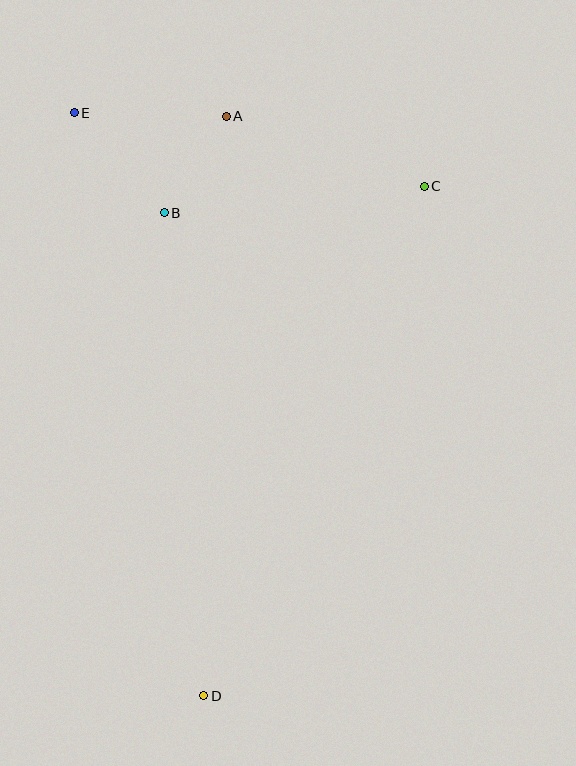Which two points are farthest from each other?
Points D and E are farthest from each other.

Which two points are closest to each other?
Points A and B are closest to each other.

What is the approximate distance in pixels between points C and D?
The distance between C and D is approximately 555 pixels.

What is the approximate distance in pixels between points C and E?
The distance between C and E is approximately 357 pixels.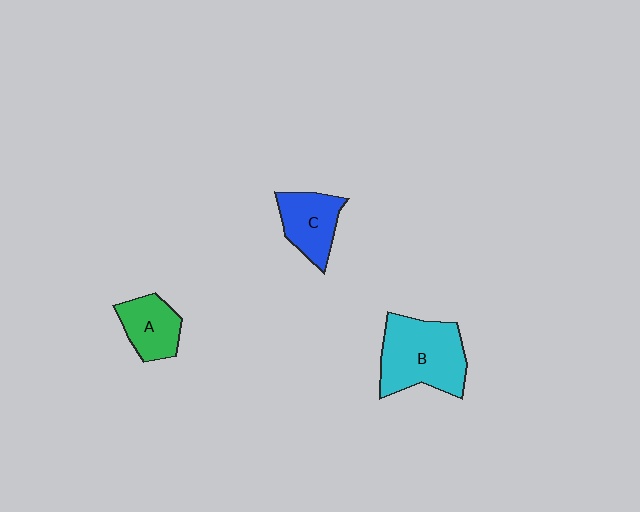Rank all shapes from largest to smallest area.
From largest to smallest: B (cyan), C (blue), A (green).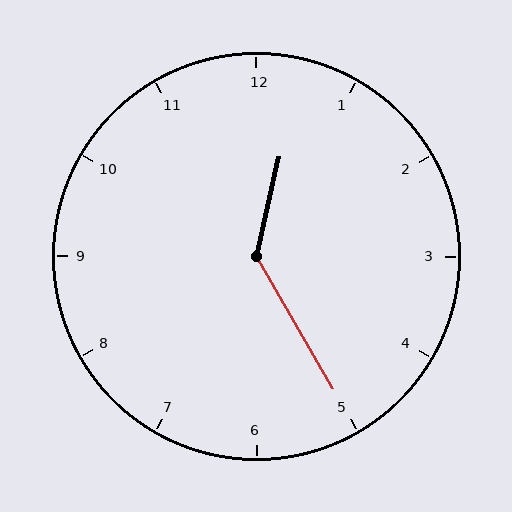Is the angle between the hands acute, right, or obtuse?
It is obtuse.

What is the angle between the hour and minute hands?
Approximately 138 degrees.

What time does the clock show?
12:25.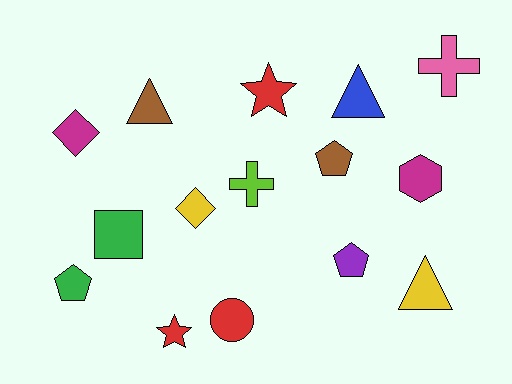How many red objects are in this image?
There are 3 red objects.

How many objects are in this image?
There are 15 objects.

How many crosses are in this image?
There are 2 crosses.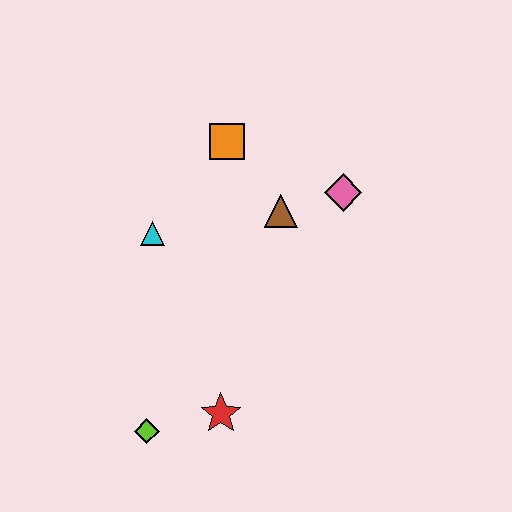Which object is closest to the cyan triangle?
The orange square is closest to the cyan triangle.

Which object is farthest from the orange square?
The lime diamond is farthest from the orange square.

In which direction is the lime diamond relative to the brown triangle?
The lime diamond is below the brown triangle.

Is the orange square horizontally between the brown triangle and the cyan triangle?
Yes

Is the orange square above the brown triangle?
Yes